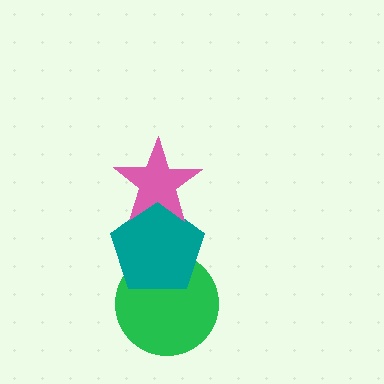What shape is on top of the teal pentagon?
The pink star is on top of the teal pentagon.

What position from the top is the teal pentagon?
The teal pentagon is 2nd from the top.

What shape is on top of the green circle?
The teal pentagon is on top of the green circle.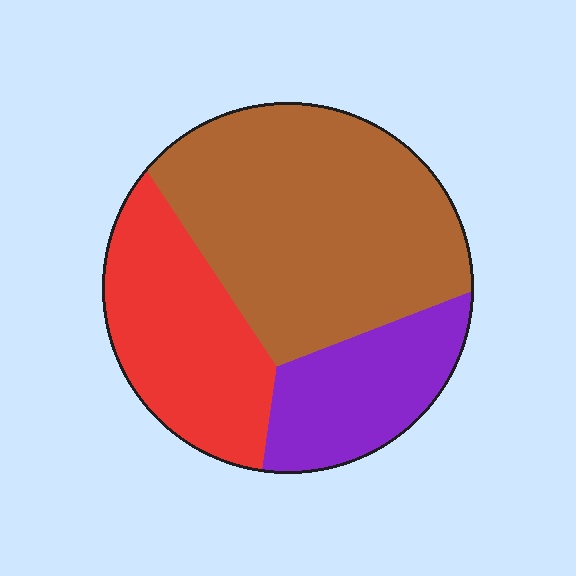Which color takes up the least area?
Purple, at roughly 20%.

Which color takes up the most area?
Brown, at roughly 50%.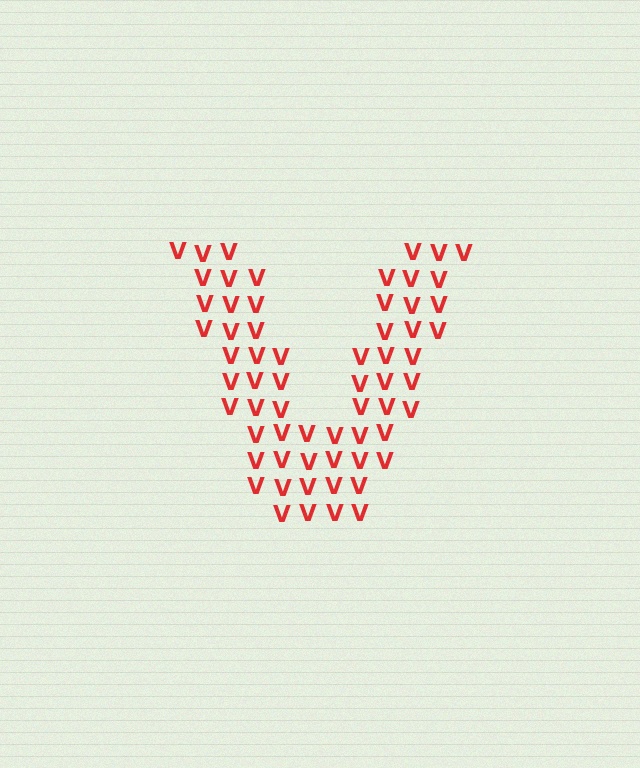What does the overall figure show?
The overall figure shows the letter V.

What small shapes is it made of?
It is made of small letter V's.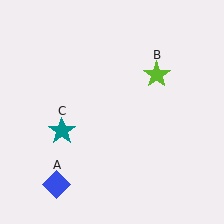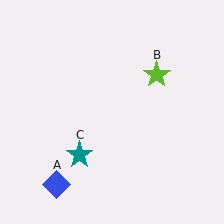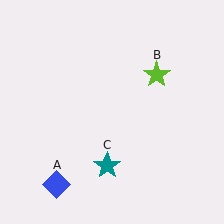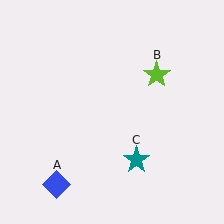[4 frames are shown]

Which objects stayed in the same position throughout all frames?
Blue diamond (object A) and lime star (object B) remained stationary.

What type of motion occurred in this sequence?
The teal star (object C) rotated counterclockwise around the center of the scene.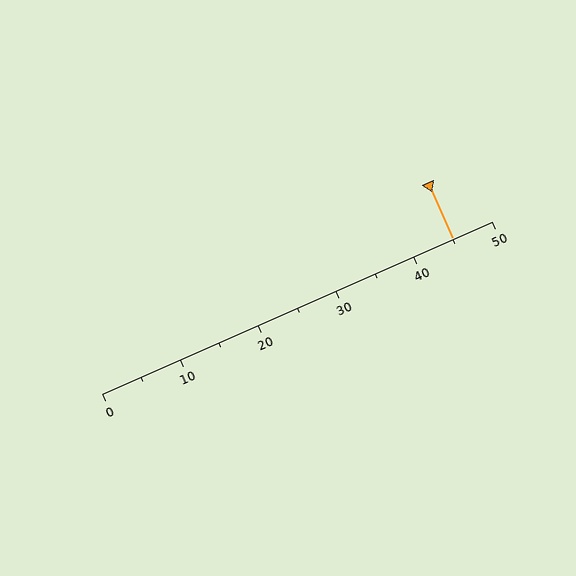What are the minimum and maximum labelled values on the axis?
The axis runs from 0 to 50.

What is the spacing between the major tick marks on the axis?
The major ticks are spaced 10 apart.